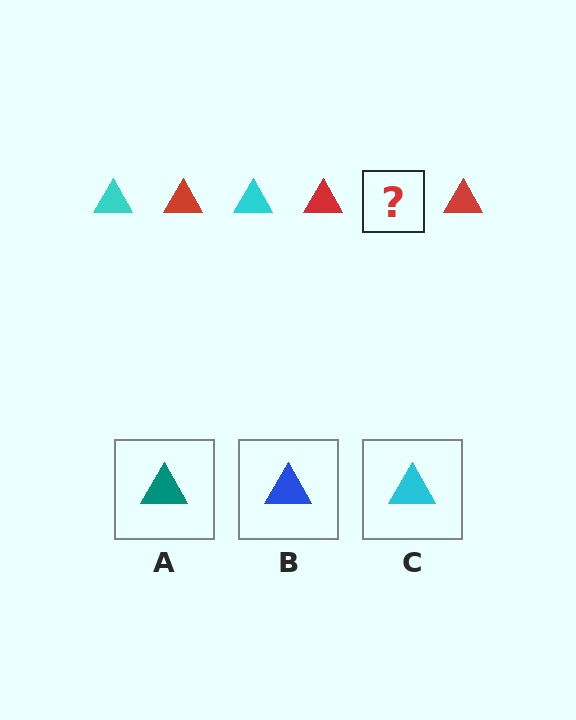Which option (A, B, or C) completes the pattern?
C.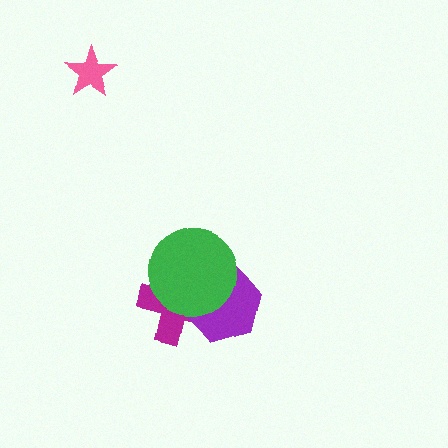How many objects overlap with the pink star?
0 objects overlap with the pink star.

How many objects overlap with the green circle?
2 objects overlap with the green circle.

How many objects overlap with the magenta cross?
2 objects overlap with the magenta cross.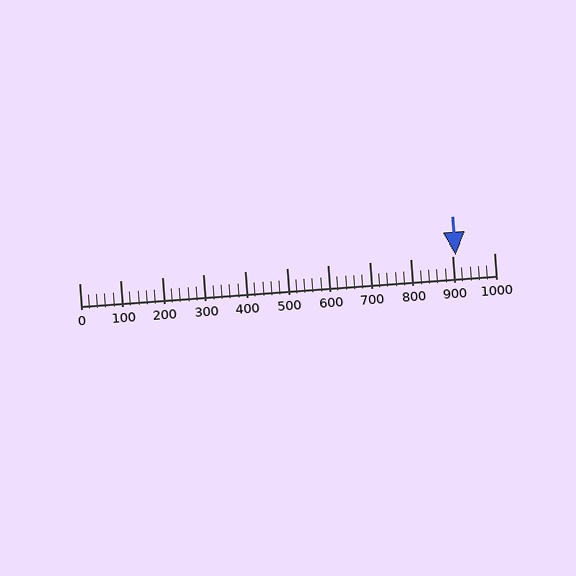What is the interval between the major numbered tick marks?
The major tick marks are spaced 100 units apart.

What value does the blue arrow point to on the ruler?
The blue arrow points to approximately 907.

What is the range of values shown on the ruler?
The ruler shows values from 0 to 1000.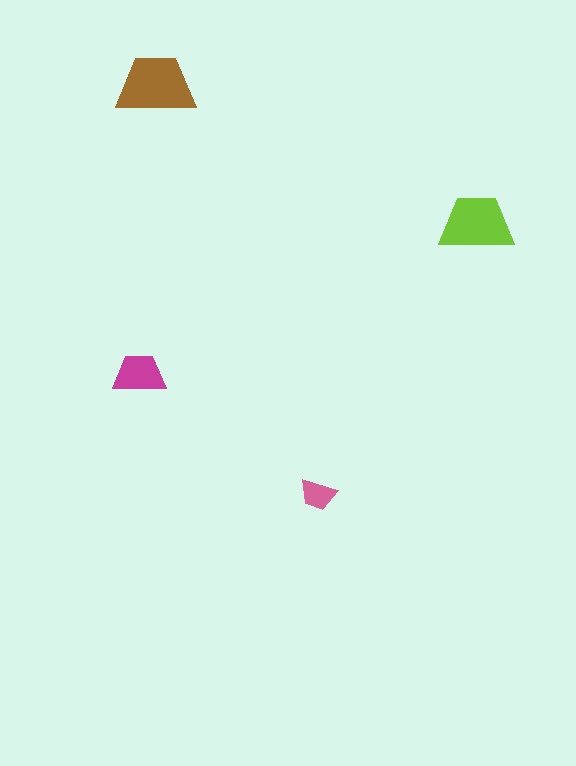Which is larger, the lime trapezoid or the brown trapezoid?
The brown one.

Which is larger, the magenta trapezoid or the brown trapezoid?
The brown one.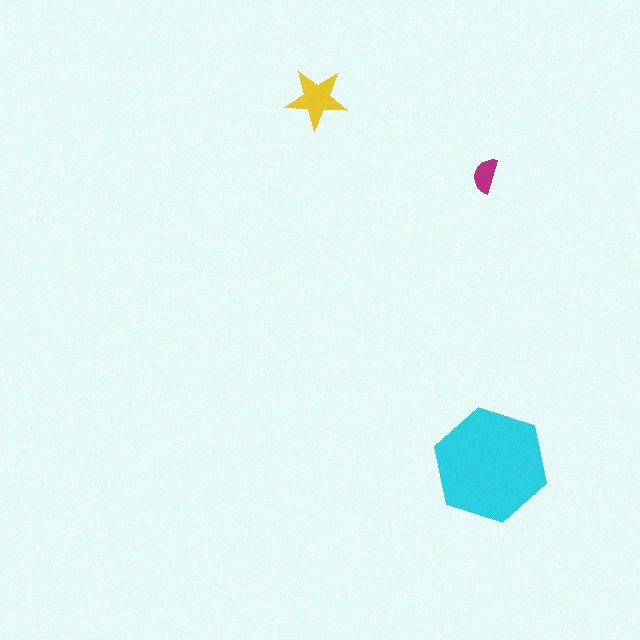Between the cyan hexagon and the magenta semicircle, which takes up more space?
The cyan hexagon.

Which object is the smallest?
The magenta semicircle.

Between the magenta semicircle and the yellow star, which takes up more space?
The yellow star.